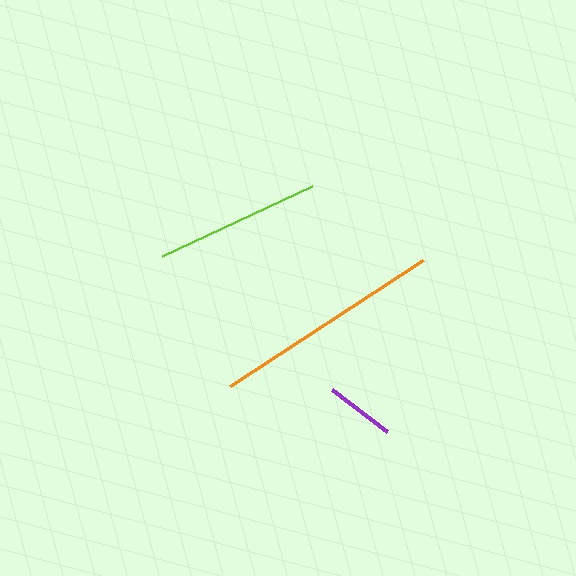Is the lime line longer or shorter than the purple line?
The lime line is longer than the purple line.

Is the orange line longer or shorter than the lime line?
The orange line is longer than the lime line.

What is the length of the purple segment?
The purple segment is approximately 69 pixels long.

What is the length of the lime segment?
The lime segment is approximately 165 pixels long.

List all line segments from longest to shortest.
From longest to shortest: orange, lime, purple.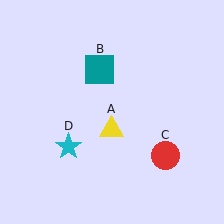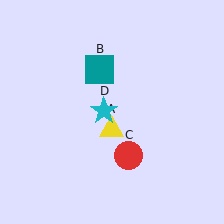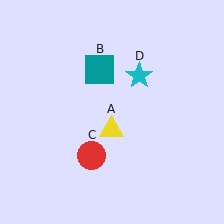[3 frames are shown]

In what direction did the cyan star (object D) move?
The cyan star (object D) moved up and to the right.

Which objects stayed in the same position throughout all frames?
Yellow triangle (object A) and teal square (object B) remained stationary.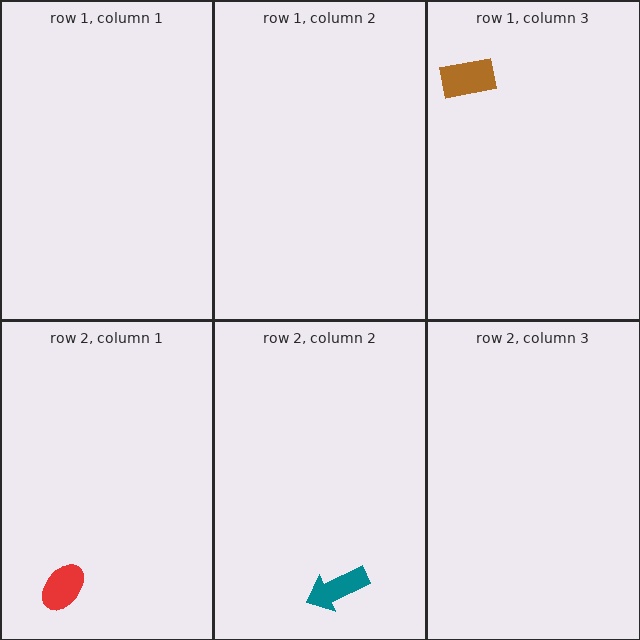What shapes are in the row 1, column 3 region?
The brown rectangle.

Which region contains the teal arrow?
The row 2, column 2 region.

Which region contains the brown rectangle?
The row 1, column 3 region.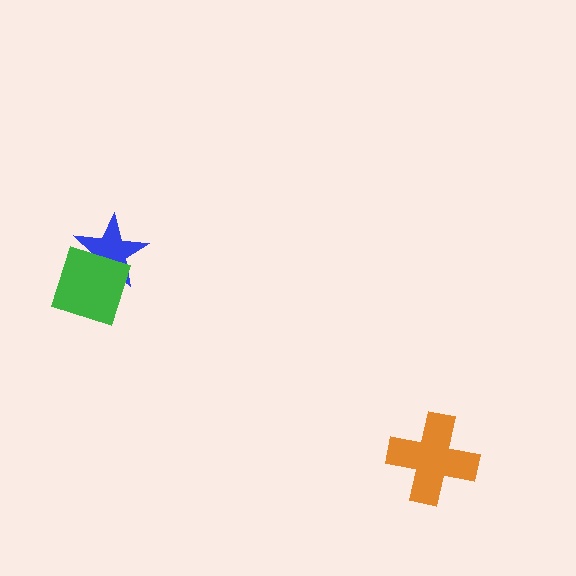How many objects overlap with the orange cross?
0 objects overlap with the orange cross.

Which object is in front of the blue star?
The green diamond is in front of the blue star.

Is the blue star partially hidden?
Yes, it is partially covered by another shape.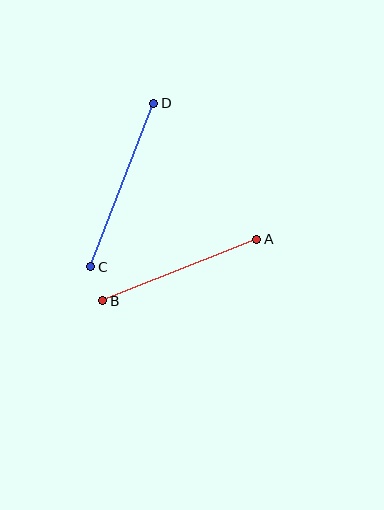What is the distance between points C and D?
The distance is approximately 175 pixels.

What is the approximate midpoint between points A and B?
The midpoint is at approximately (180, 270) pixels.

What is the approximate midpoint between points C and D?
The midpoint is at approximately (122, 185) pixels.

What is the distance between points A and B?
The distance is approximately 166 pixels.